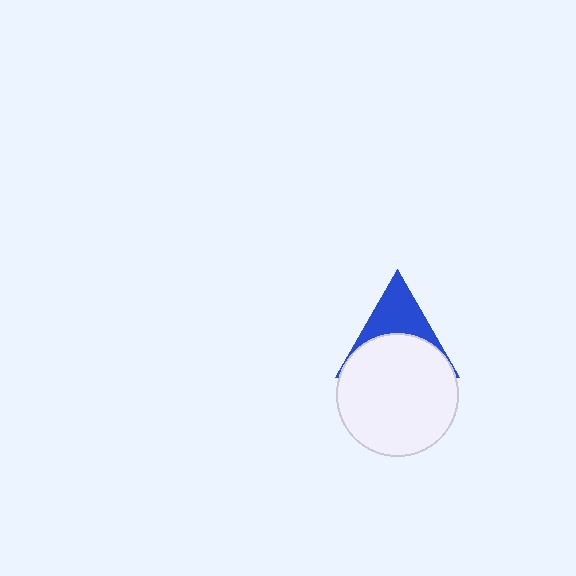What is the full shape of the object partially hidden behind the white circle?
The partially hidden object is a blue triangle.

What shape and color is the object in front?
The object in front is a white circle.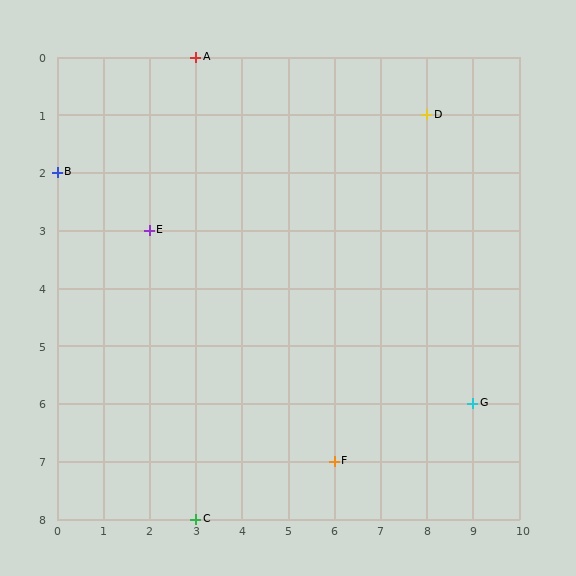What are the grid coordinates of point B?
Point B is at grid coordinates (0, 2).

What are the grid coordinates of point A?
Point A is at grid coordinates (3, 0).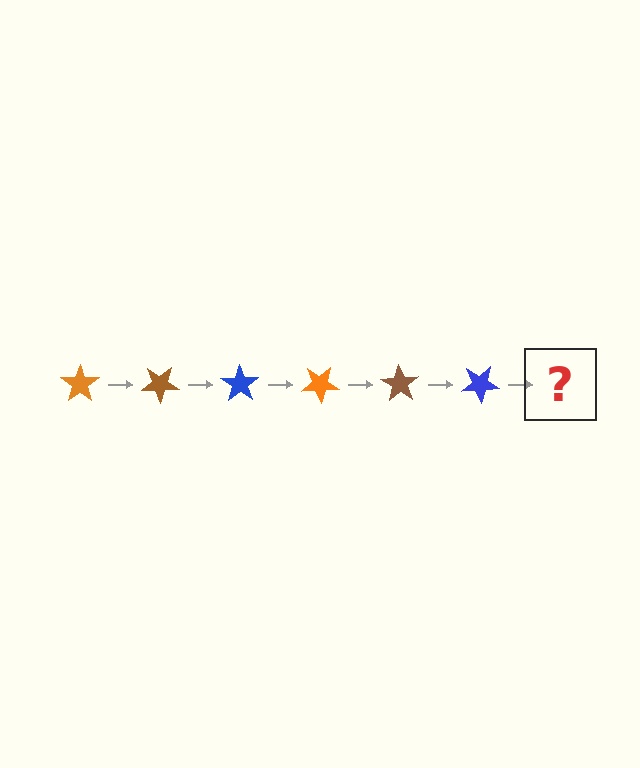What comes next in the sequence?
The next element should be an orange star, rotated 210 degrees from the start.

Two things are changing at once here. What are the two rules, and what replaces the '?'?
The two rules are that it rotates 35 degrees each step and the color cycles through orange, brown, and blue. The '?' should be an orange star, rotated 210 degrees from the start.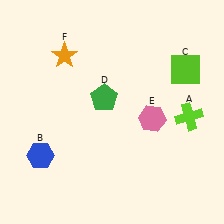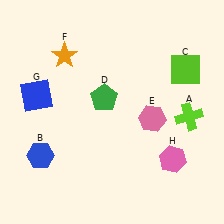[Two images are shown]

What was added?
A blue square (G), a pink hexagon (H) were added in Image 2.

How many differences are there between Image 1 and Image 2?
There are 2 differences between the two images.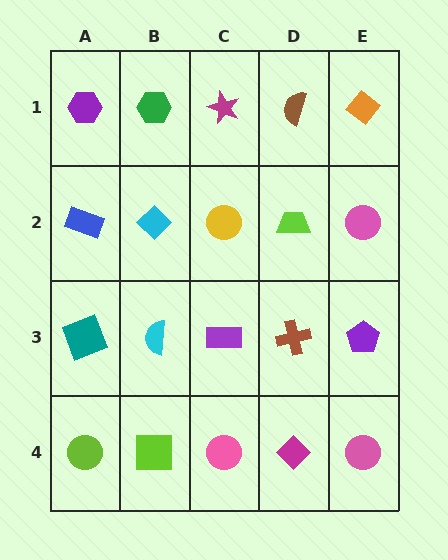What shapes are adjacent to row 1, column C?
A yellow circle (row 2, column C), a green hexagon (row 1, column B), a brown semicircle (row 1, column D).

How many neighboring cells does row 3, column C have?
4.